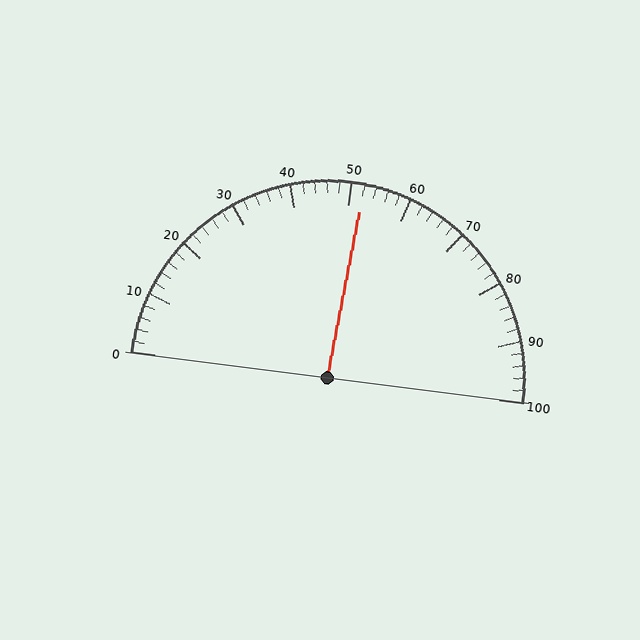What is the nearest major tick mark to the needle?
The nearest major tick mark is 50.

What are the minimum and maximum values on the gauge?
The gauge ranges from 0 to 100.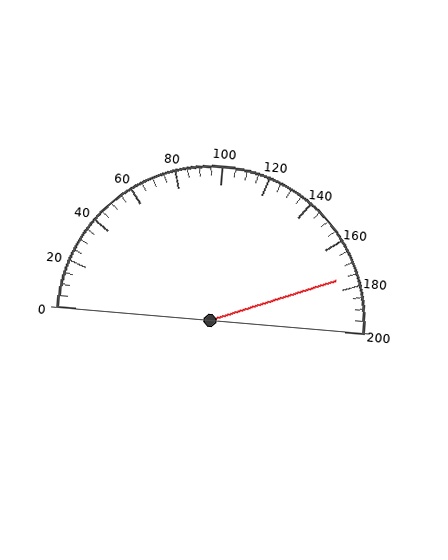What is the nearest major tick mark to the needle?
The nearest major tick mark is 180.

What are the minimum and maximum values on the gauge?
The gauge ranges from 0 to 200.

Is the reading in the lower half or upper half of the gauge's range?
The reading is in the upper half of the range (0 to 200).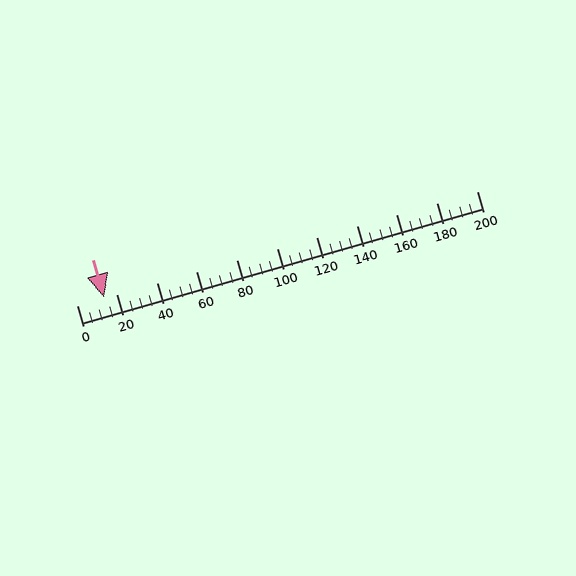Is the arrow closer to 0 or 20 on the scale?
The arrow is closer to 20.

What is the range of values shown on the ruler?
The ruler shows values from 0 to 200.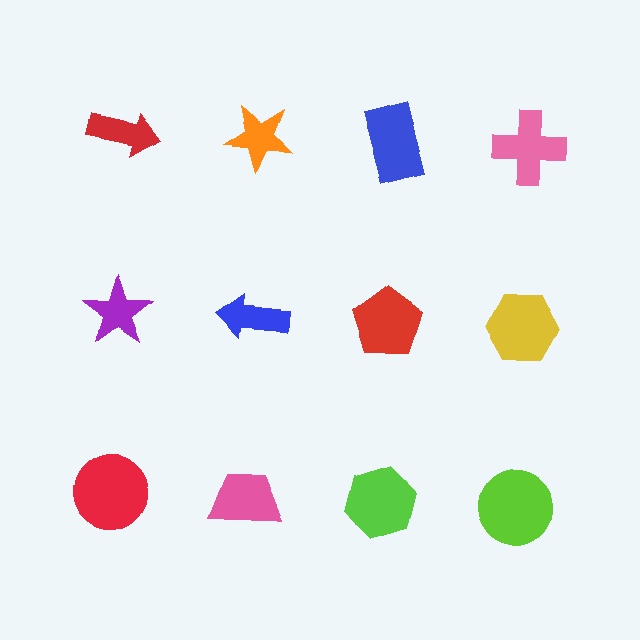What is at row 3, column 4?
A lime circle.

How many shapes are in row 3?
4 shapes.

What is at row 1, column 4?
A pink cross.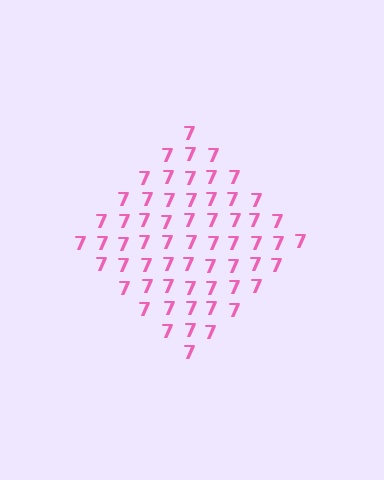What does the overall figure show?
The overall figure shows a diamond.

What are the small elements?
The small elements are digit 7's.